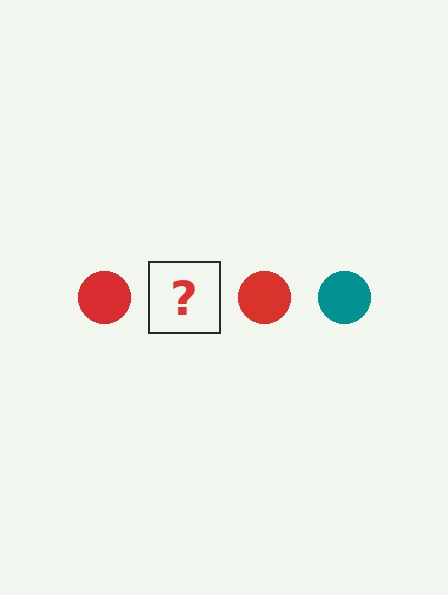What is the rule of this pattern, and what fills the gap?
The rule is that the pattern cycles through red, teal circles. The gap should be filled with a teal circle.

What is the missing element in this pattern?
The missing element is a teal circle.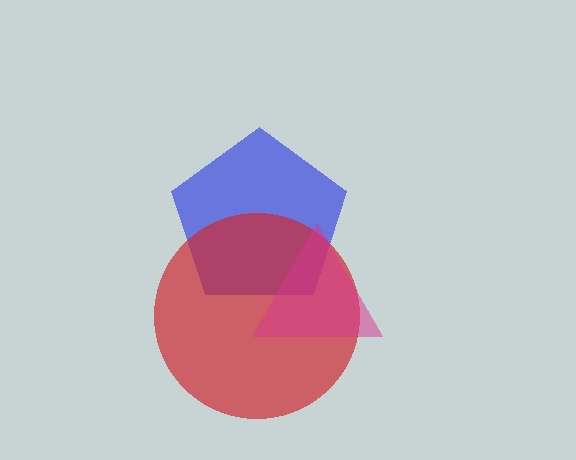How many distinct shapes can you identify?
There are 3 distinct shapes: a blue pentagon, a red circle, a magenta triangle.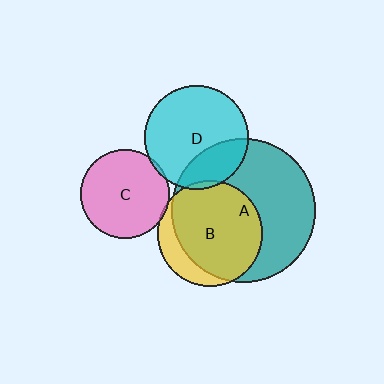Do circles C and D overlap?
Yes.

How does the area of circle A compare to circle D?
Approximately 1.9 times.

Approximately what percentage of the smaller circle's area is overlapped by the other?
Approximately 5%.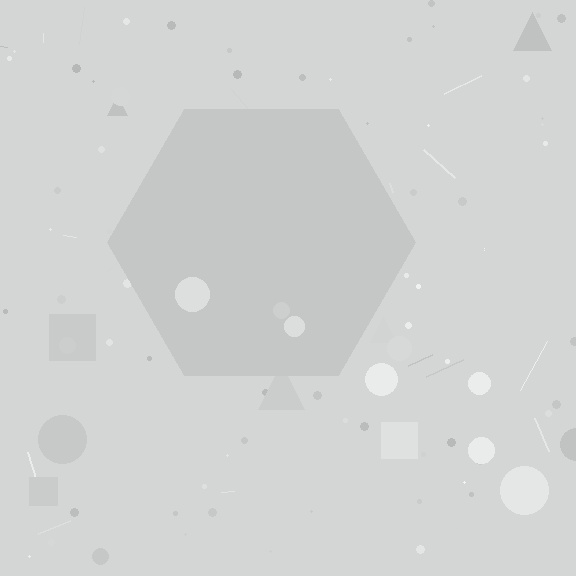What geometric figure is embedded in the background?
A hexagon is embedded in the background.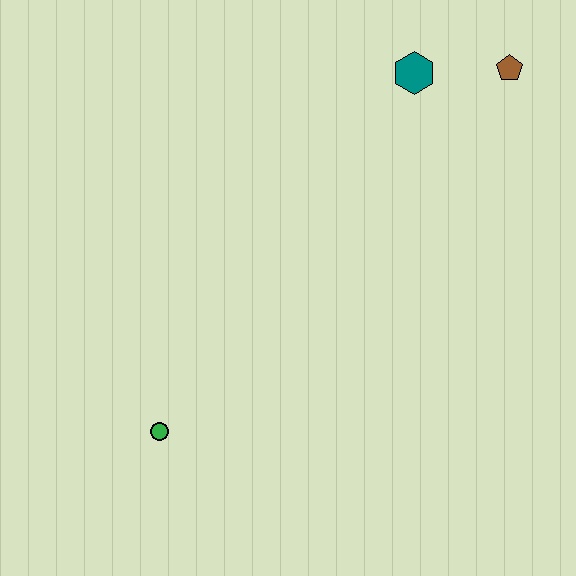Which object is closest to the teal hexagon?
The brown pentagon is closest to the teal hexagon.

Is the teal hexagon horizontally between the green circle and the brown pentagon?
Yes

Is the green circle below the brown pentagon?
Yes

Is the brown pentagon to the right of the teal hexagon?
Yes